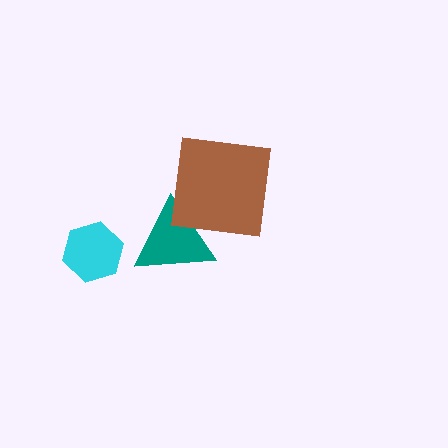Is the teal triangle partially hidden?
Yes, it is partially covered by another shape.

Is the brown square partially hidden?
No, no other shape covers it.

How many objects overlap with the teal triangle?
1 object overlaps with the teal triangle.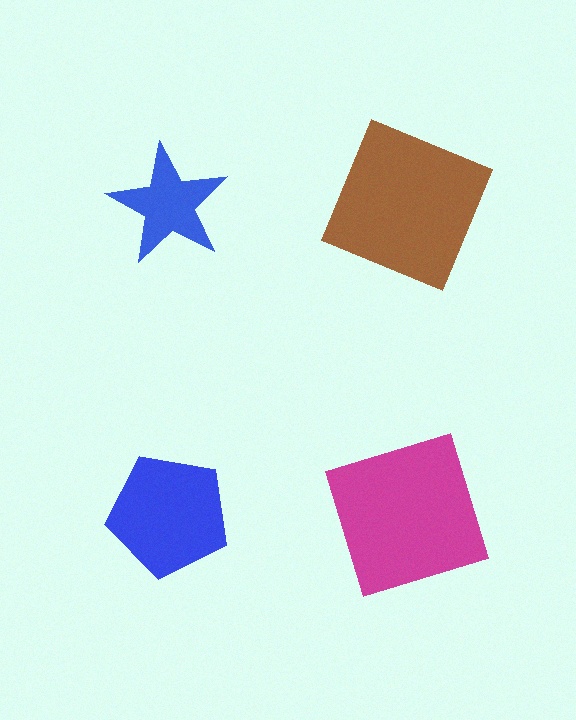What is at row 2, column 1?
A blue pentagon.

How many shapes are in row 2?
2 shapes.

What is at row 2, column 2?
A magenta square.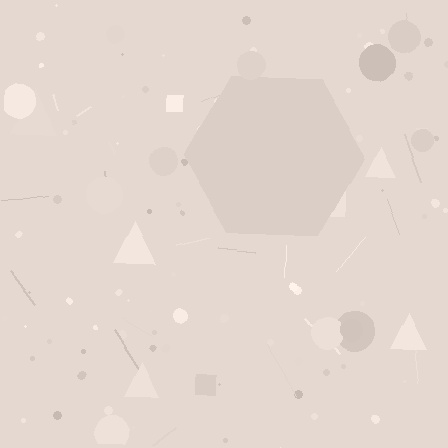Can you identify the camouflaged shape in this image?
The camouflaged shape is a hexagon.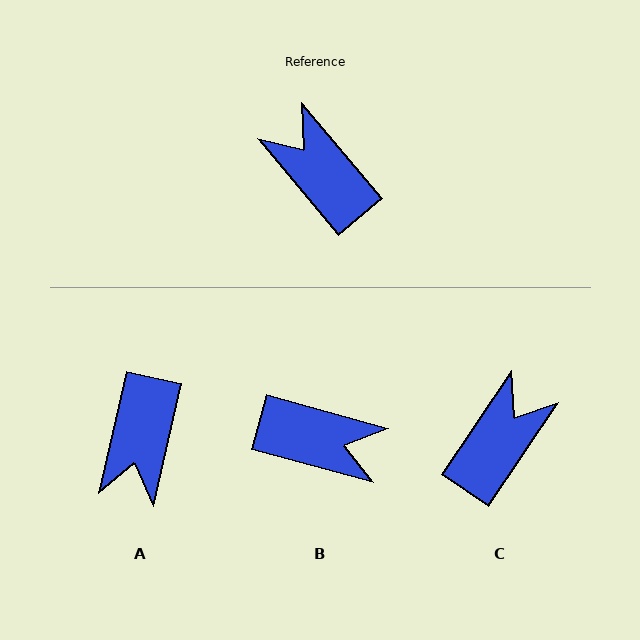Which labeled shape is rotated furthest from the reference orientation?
B, about 146 degrees away.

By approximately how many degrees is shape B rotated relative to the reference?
Approximately 146 degrees clockwise.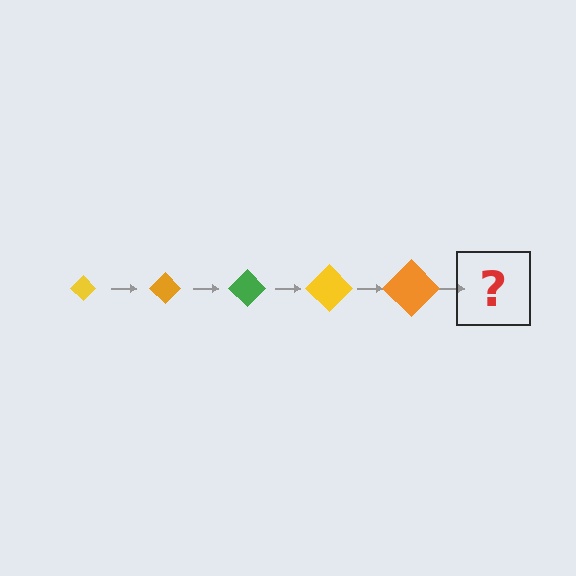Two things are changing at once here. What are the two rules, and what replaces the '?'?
The two rules are that the diamond grows larger each step and the color cycles through yellow, orange, and green. The '?' should be a green diamond, larger than the previous one.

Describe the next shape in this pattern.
It should be a green diamond, larger than the previous one.